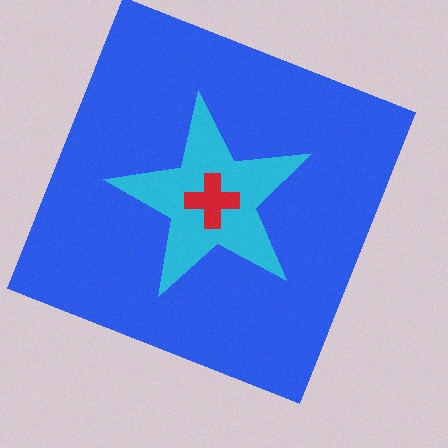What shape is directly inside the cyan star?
The red cross.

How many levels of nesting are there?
3.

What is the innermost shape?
The red cross.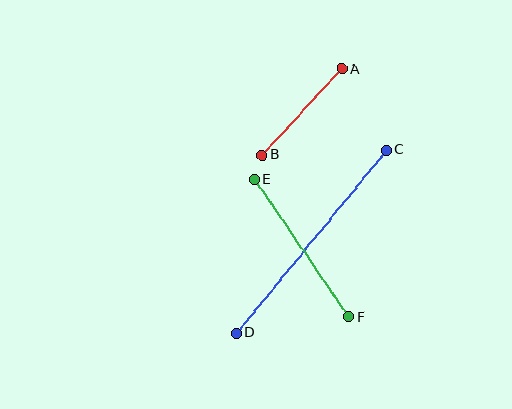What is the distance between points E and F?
The distance is approximately 166 pixels.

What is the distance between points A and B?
The distance is approximately 117 pixels.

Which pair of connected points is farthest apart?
Points C and D are farthest apart.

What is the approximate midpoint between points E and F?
The midpoint is at approximately (301, 248) pixels.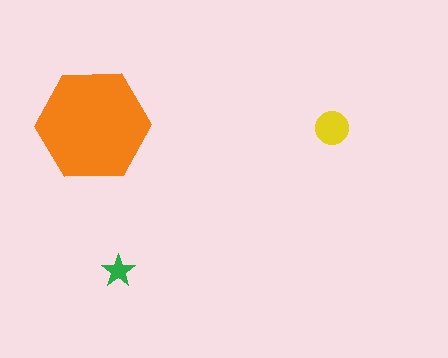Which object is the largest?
The orange hexagon.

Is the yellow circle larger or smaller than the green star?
Larger.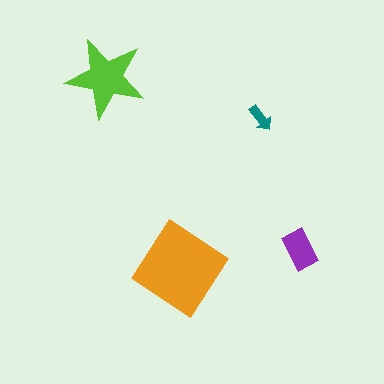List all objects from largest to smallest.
The orange diamond, the lime star, the purple rectangle, the teal arrow.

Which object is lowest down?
The orange diamond is bottommost.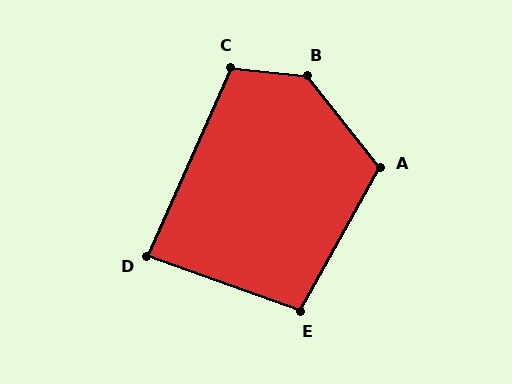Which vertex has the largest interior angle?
B, at approximately 135 degrees.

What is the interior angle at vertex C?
Approximately 108 degrees (obtuse).